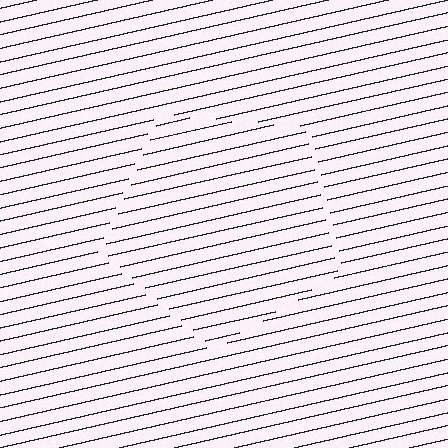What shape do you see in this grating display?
An illusory pentagon. The interior of the shape contains the same grating, shifted by half a period — the contour is defined by the phase discontinuity where line-ends from the inner and outer gratings abut.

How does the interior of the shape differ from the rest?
The interior of the shape contains the same grating, shifted by half a period — the contour is defined by the phase discontinuity where line-ends from the inner and outer gratings abut.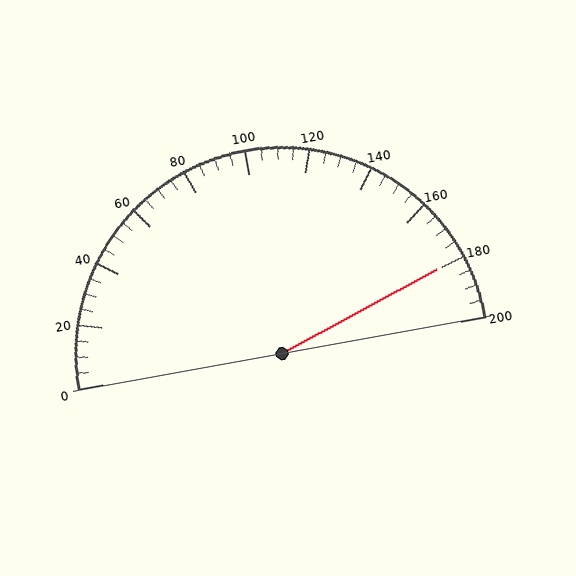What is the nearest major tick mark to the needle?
The nearest major tick mark is 180.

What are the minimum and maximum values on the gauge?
The gauge ranges from 0 to 200.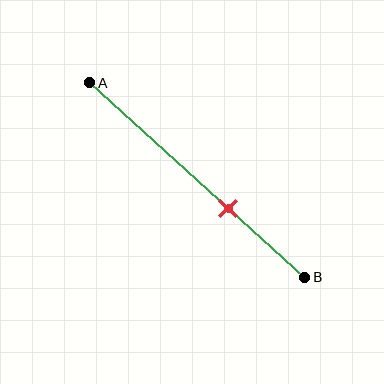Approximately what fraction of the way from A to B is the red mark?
The red mark is approximately 65% of the way from A to B.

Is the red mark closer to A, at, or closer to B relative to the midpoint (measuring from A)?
The red mark is closer to point B than the midpoint of segment AB.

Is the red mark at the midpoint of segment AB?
No, the mark is at about 65% from A, not at the 50% midpoint.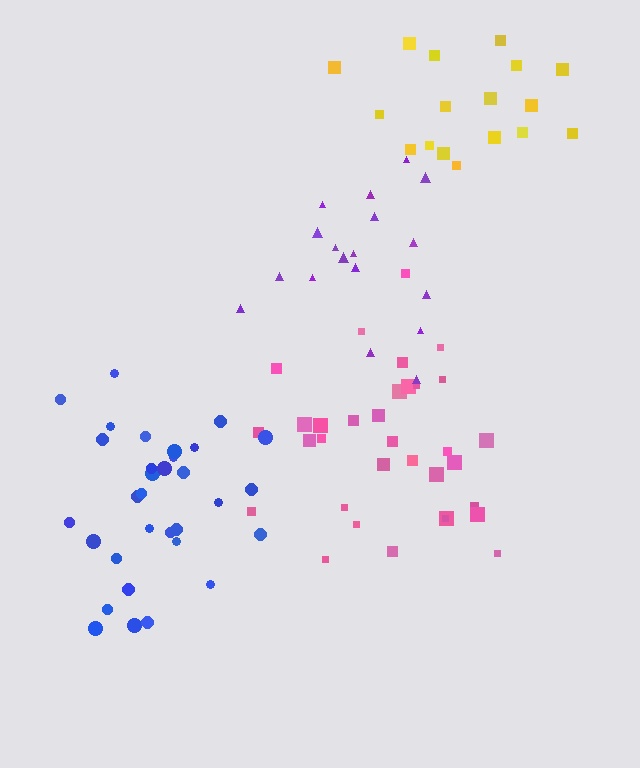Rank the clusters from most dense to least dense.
blue, pink, yellow, purple.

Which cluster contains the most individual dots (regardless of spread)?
Pink (34).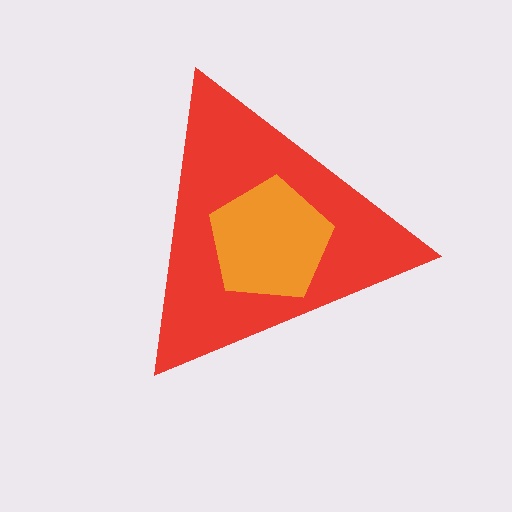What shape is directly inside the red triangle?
The orange pentagon.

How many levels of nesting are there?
2.